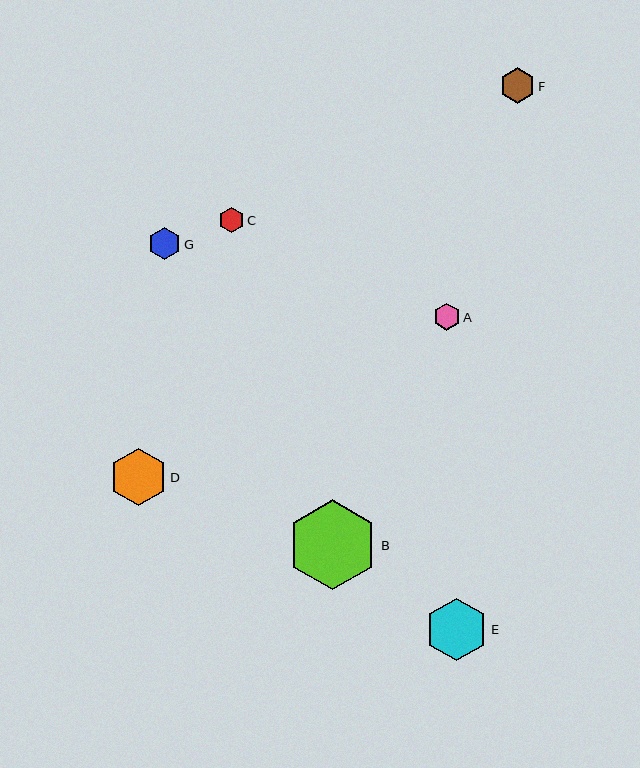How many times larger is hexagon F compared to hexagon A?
Hexagon F is approximately 1.3 times the size of hexagon A.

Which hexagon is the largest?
Hexagon B is the largest with a size of approximately 90 pixels.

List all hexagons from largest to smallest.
From largest to smallest: B, E, D, F, G, A, C.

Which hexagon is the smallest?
Hexagon C is the smallest with a size of approximately 25 pixels.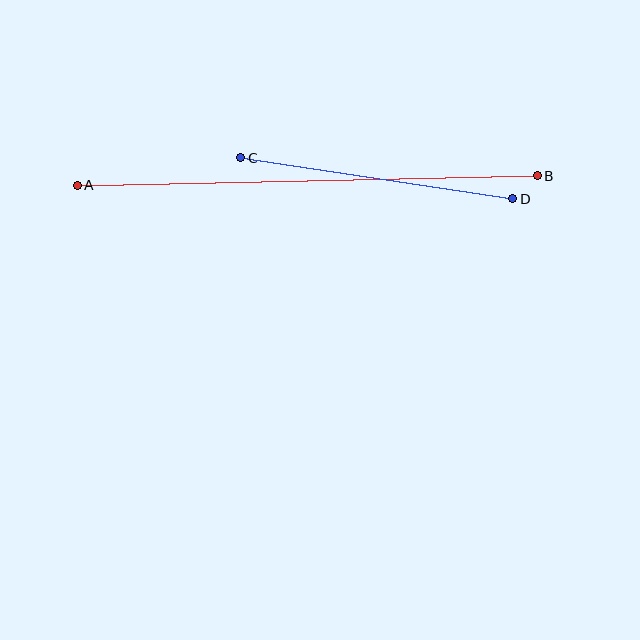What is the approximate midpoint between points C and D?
The midpoint is at approximately (377, 178) pixels.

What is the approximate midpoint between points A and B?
The midpoint is at approximately (307, 180) pixels.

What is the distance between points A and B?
The distance is approximately 460 pixels.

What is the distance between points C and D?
The distance is approximately 275 pixels.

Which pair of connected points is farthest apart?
Points A and B are farthest apart.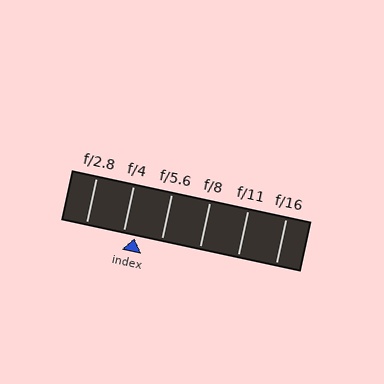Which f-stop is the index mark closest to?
The index mark is closest to f/4.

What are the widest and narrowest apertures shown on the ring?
The widest aperture shown is f/2.8 and the narrowest is f/16.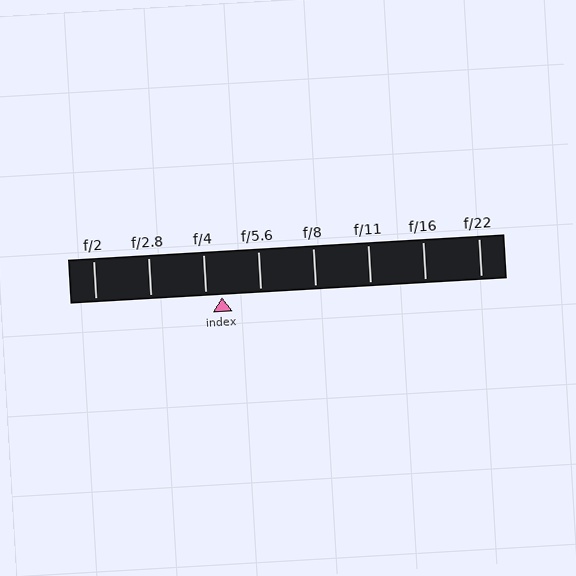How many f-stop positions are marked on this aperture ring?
There are 8 f-stop positions marked.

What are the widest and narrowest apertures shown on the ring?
The widest aperture shown is f/2 and the narrowest is f/22.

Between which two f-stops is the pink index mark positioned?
The index mark is between f/4 and f/5.6.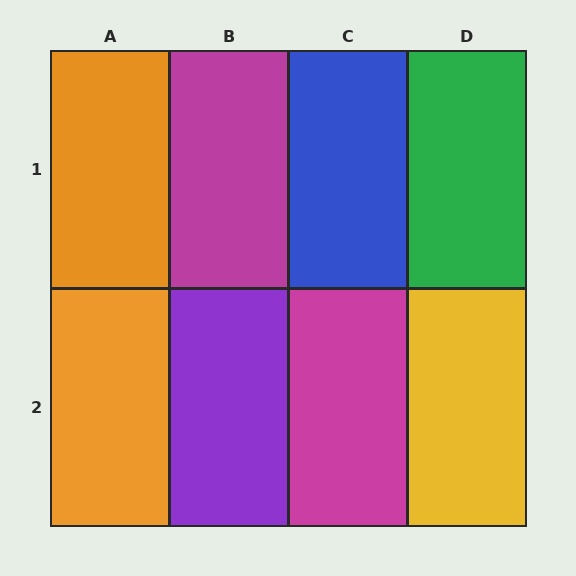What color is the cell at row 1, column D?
Green.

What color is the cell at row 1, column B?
Magenta.